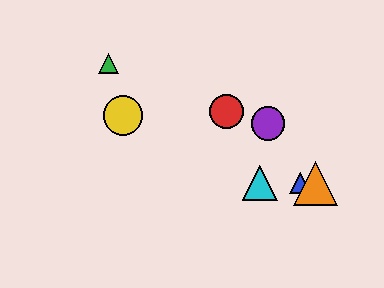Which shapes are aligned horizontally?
The blue triangle, the orange triangle, the cyan triangle are aligned horizontally.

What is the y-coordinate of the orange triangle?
The orange triangle is at y≈183.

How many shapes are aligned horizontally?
3 shapes (the blue triangle, the orange triangle, the cyan triangle) are aligned horizontally.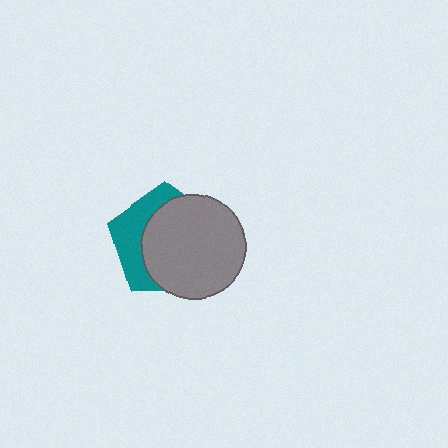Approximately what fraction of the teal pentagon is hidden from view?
Roughly 66% of the teal pentagon is hidden behind the gray circle.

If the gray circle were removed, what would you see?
You would see the complete teal pentagon.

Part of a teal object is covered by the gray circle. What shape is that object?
It is a pentagon.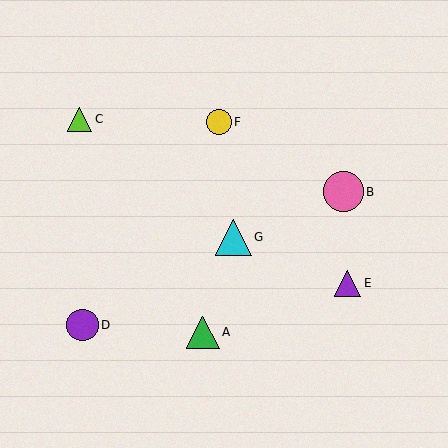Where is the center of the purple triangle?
The center of the purple triangle is at (348, 283).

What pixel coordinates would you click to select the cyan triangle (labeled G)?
Click at (233, 238) to select the cyan triangle G.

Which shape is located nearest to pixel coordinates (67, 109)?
The lime triangle (labeled C) at (80, 119) is nearest to that location.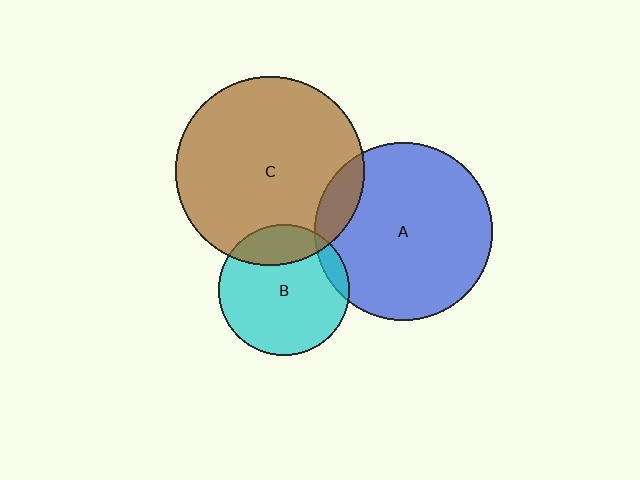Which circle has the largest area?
Circle C (brown).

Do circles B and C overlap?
Yes.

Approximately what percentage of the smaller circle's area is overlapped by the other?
Approximately 20%.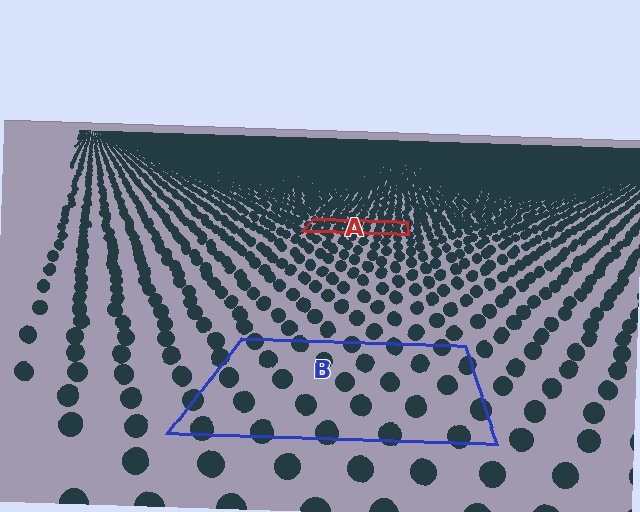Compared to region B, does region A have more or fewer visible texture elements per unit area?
Region A has more texture elements per unit area — they are packed more densely because it is farther away.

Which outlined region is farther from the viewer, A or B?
Region A is farther from the viewer — the texture elements inside it appear smaller and more densely packed.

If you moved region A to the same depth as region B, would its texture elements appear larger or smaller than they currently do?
They would appear larger. At a closer depth, the same texture elements are projected at a bigger on-screen size.